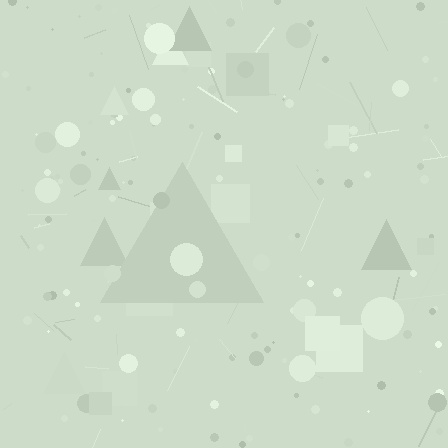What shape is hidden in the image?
A triangle is hidden in the image.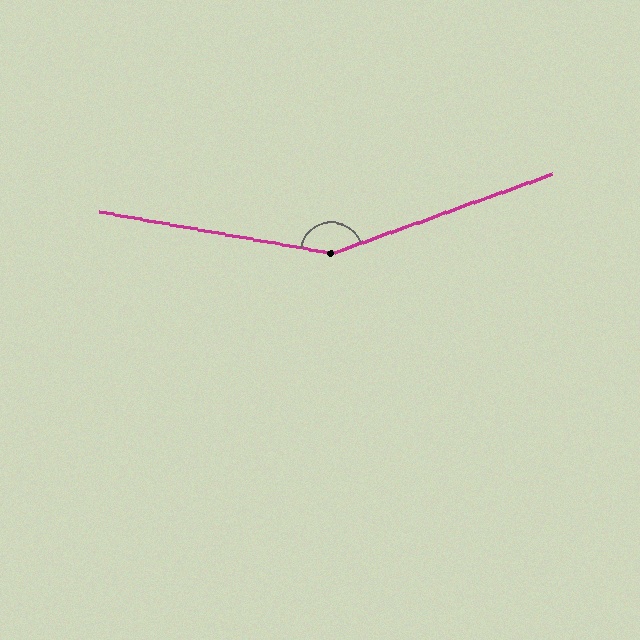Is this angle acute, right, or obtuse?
It is obtuse.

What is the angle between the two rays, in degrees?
Approximately 150 degrees.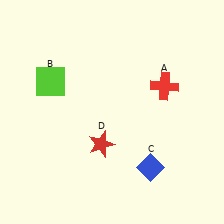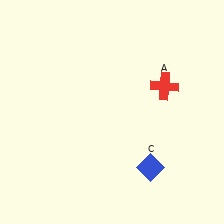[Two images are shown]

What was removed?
The lime square (B), the red star (D) were removed in Image 2.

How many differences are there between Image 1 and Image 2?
There are 2 differences between the two images.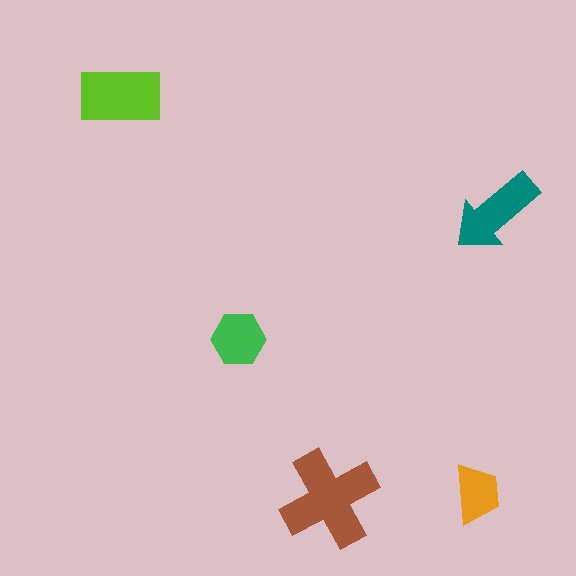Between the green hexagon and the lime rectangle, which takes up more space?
The lime rectangle.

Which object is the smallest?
The orange trapezoid.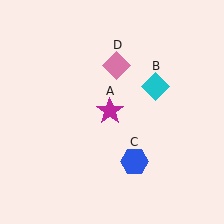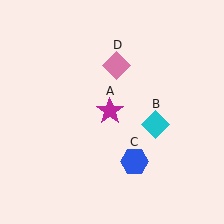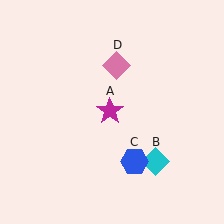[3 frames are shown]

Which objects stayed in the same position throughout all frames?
Magenta star (object A) and blue hexagon (object C) and pink diamond (object D) remained stationary.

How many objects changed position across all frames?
1 object changed position: cyan diamond (object B).